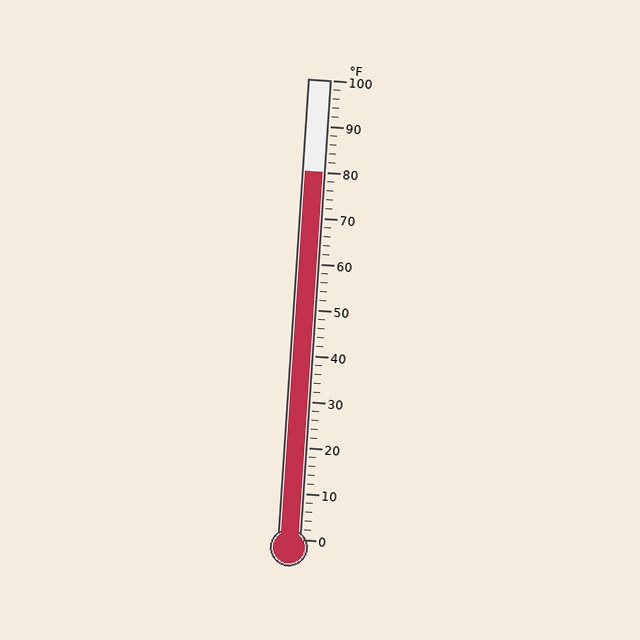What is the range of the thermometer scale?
The thermometer scale ranges from 0°F to 100°F.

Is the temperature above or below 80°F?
The temperature is at 80°F.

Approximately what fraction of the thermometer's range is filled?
The thermometer is filled to approximately 80% of its range.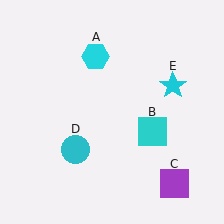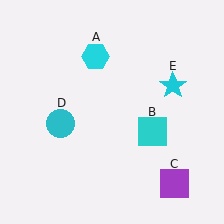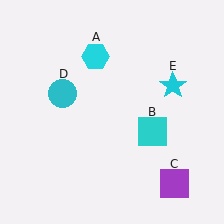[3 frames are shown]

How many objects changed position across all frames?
1 object changed position: cyan circle (object D).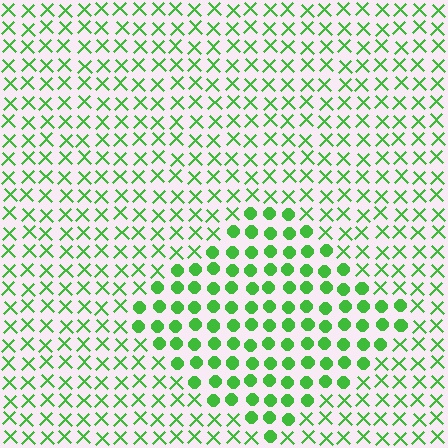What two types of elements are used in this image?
The image uses circles inside the diamond region and X marks outside it.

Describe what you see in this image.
The image is filled with small green elements arranged in a uniform grid. A diamond-shaped region contains circles, while the surrounding area contains X marks. The boundary is defined purely by the change in element shape.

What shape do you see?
I see a diamond.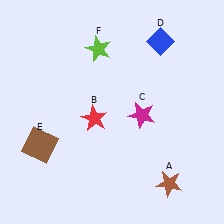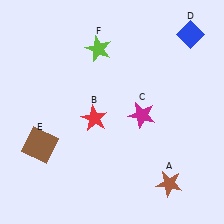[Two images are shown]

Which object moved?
The blue diamond (D) moved right.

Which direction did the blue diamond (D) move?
The blue diamond (D) moved right.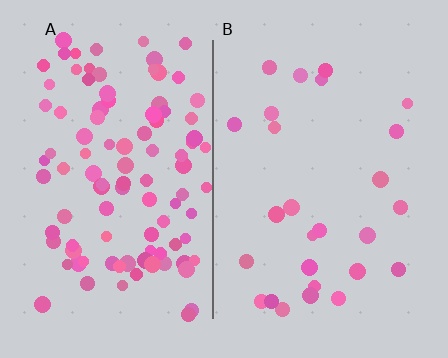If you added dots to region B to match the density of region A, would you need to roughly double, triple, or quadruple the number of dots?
Approximately quadruple.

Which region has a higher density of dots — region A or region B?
A (the left).